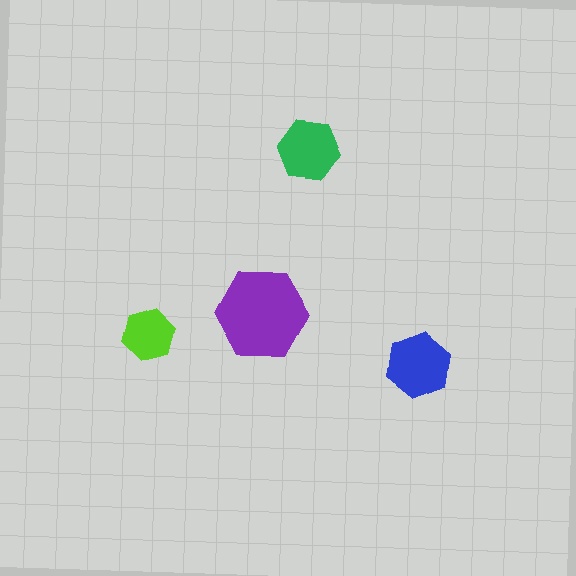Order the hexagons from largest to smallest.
the purple one, the blue one, the green one, the lime one.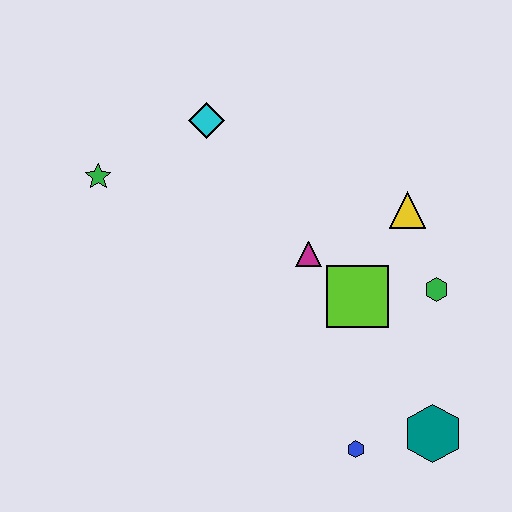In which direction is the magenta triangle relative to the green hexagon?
The magenta triangle is to the left of the green hexagon.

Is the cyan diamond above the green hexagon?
Yes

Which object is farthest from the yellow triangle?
The green star is farthest from the yellow triangle.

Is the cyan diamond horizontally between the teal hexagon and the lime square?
No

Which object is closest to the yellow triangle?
The green hexagon is closest to the yellow triangle.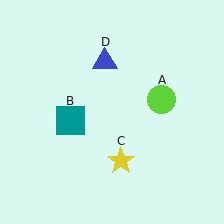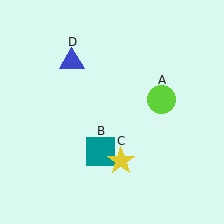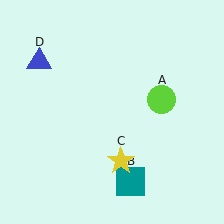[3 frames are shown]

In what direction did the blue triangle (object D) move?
The blue triangle (object D) moved left.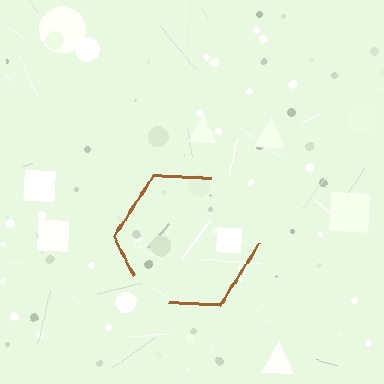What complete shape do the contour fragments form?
The contour fragments form a hexagon.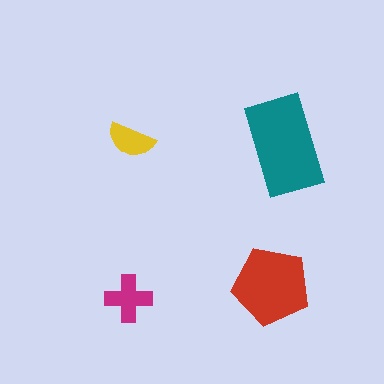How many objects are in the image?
There are 4 objects in the image.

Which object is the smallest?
The yellow semicircle.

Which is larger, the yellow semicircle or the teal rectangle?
The teal rectangle.